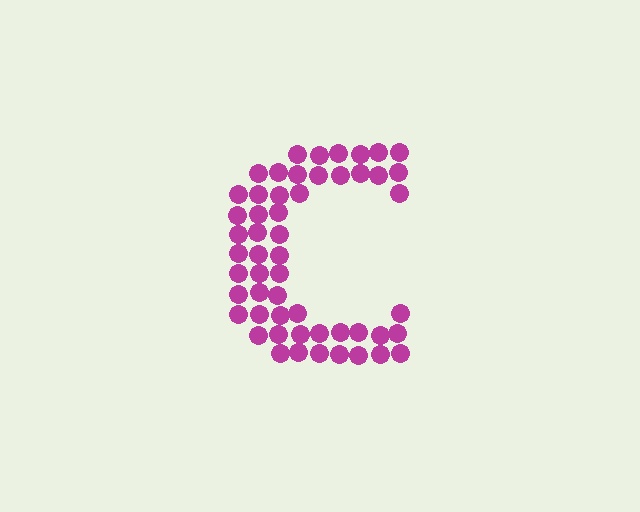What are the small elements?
The small elements are circles.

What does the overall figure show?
The overall figure shows the letter C.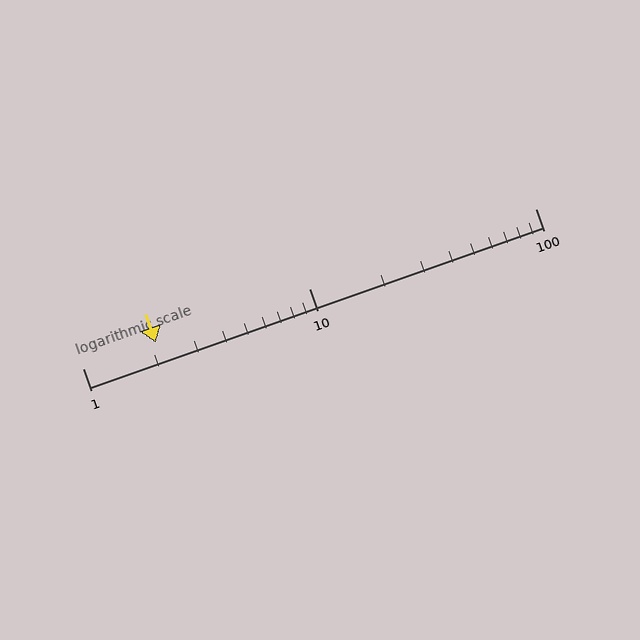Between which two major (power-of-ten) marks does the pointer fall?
The pointer is between 1 and 10.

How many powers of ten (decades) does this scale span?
The scale spans 2 decades, from 1 to 100.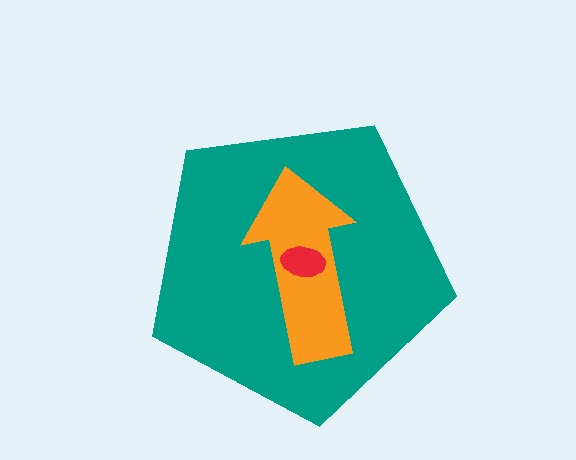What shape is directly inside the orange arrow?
The red ellipse.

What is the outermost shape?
The teal pentagon.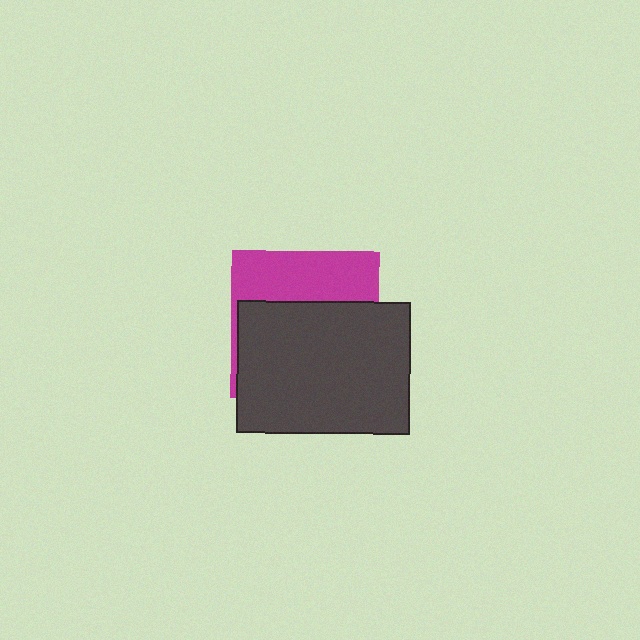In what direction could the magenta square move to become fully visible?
The magenta square could move up. That would shift it out from behind the dark gray rectangle entirely.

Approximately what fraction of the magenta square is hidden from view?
Roughly 64% of the magenta square is hidden behind the dark gray rectangle.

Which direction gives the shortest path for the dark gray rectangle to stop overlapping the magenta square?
Moving down gives the shortest separation.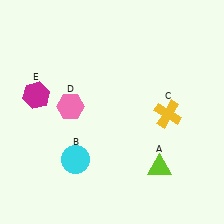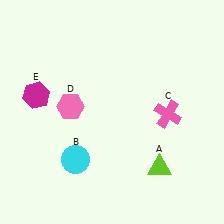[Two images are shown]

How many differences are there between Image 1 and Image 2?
There is 1 difference between the two images.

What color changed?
The cross (C) changed from yellow in Image 1 to pink in Image 2.